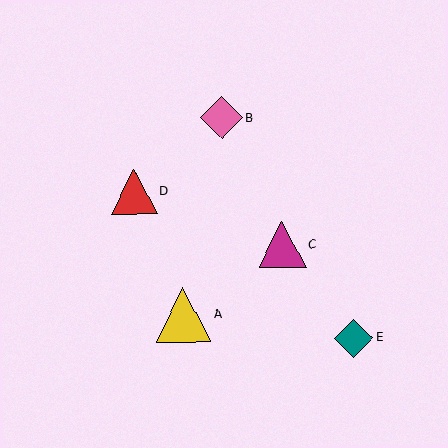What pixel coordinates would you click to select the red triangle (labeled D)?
Click at (134, 192) to select the red triangle D.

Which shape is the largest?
The yellow triangle (labeled A) is the largest.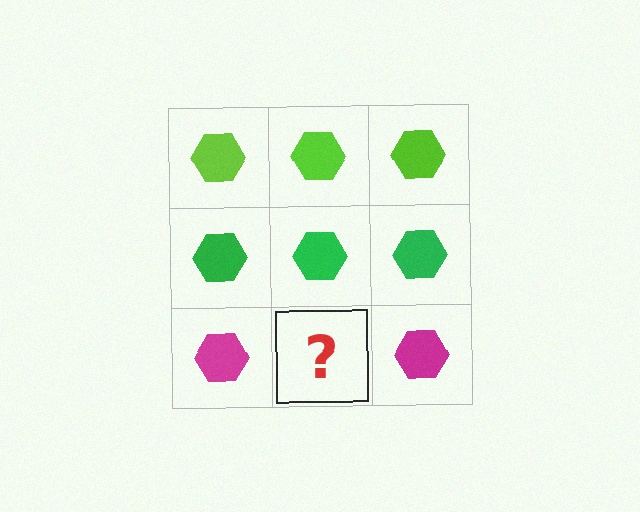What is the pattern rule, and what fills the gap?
The rule is that each row has a consistent color. The gap should be filled with a magenta hexagon.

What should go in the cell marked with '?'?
The missing cell should contain a magenta hexagon.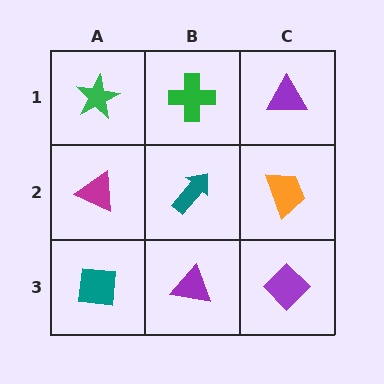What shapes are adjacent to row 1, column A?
A magenta triangle (row 2, column A), a green cross (row 1, column B).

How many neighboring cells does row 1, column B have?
3.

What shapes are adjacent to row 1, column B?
A teal arrow (row 2, column B), a green star (row 1, column A), a purple triangle (row 1, column C).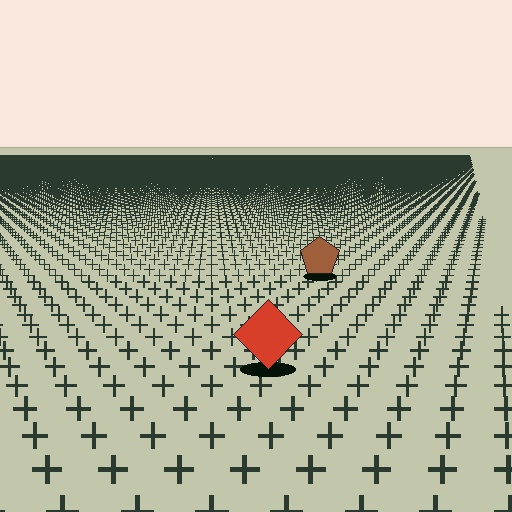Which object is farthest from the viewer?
The brown pentagon is farthest from the viewer. It appears smaller and the ground texture around it is denser.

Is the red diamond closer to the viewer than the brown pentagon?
Yes. The red diamond is closer — you can tell from the texture gradient: the ground texture is coarser near it.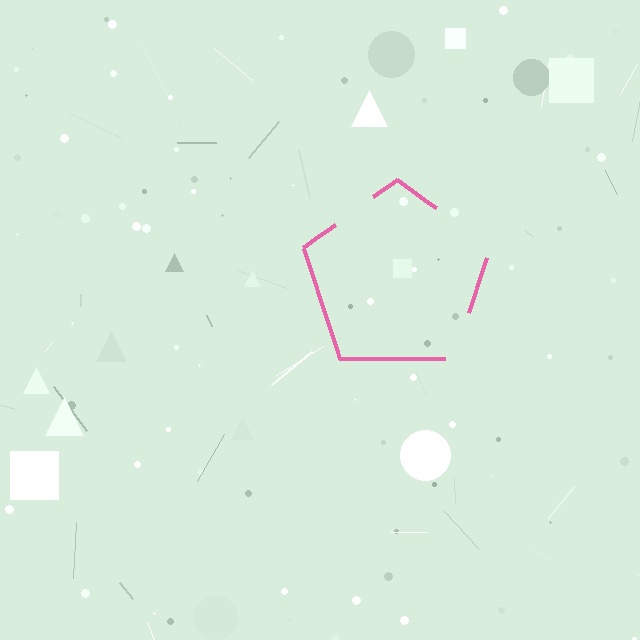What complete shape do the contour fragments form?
The contour fragments form a pentagon.